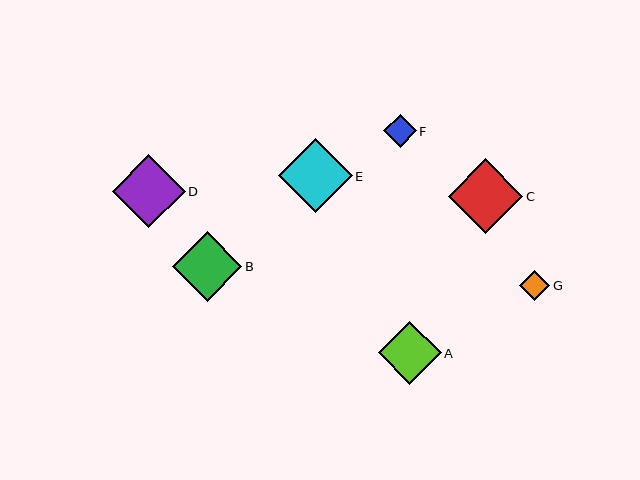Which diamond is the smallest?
Diamond G is the smallest with a size of approximately 30 pixels.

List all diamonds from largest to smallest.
From largest to smallest: C, E, D, B, A, F, G.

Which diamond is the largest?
Diamond C is the largest with a size of approximately 75 pixels.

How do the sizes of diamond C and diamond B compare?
Diamond C and diamond B are approximately the same size.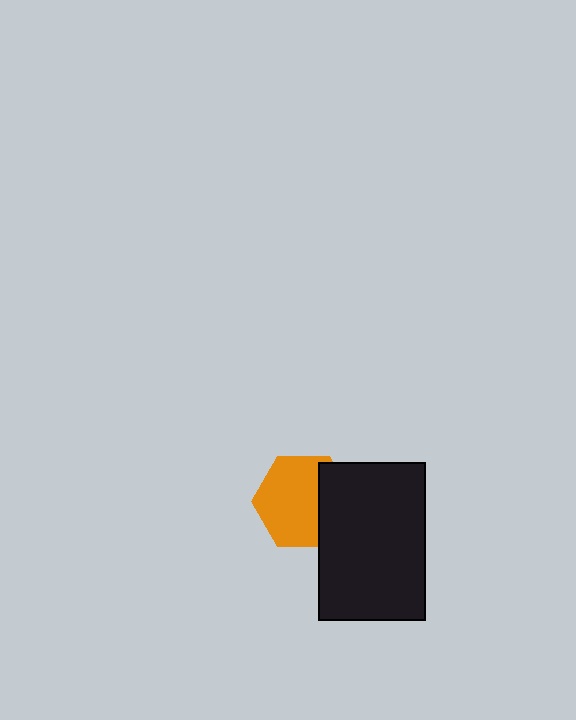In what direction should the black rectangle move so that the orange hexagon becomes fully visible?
The black rectangle should move right. That is the shortest direction to clear the overlap and leave the orange hexagon fully visible.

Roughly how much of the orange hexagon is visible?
Most of it is visible (roughly 69%).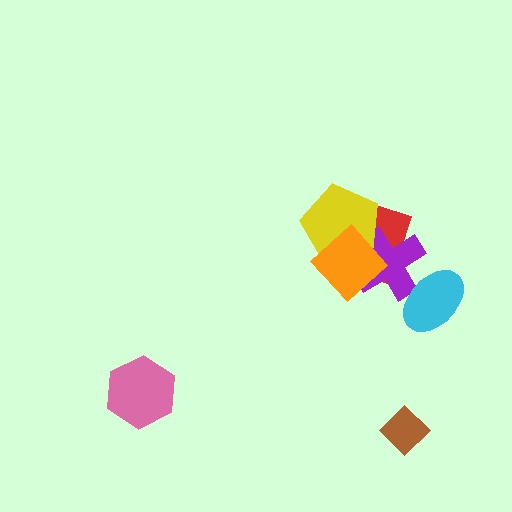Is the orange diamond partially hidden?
No, no other shape covers it.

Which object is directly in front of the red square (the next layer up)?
The purple cross is directly in front of the red square.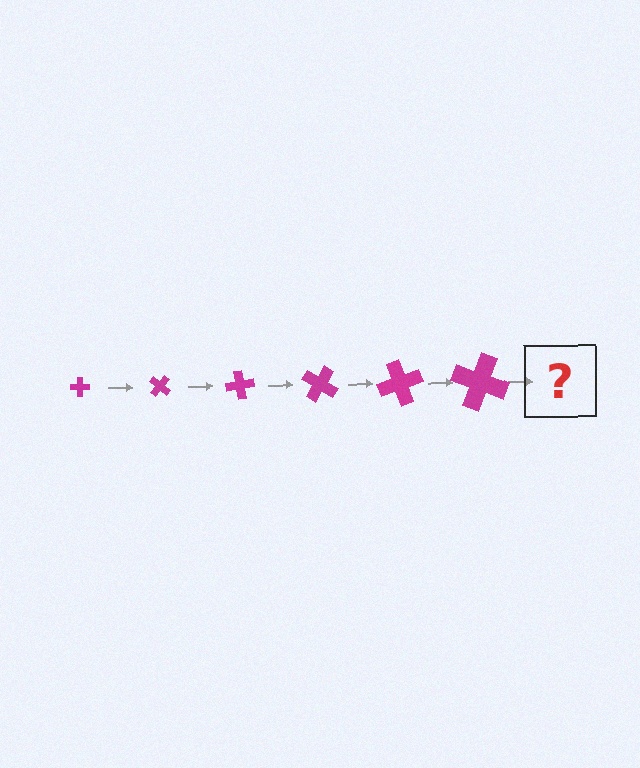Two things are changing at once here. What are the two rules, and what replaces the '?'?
The two rules are that the cross grows larger each step and it rotates 40 degrees each step. The '?' should be a cross, larger than the previous one and rotated 240 degrees from the start.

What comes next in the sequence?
The next element should be a cross, larger than the previous one and rotated 240 degrees from the start.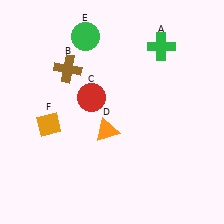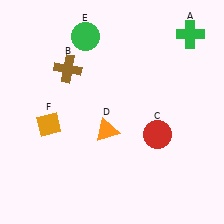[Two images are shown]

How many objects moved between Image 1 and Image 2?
2 objects moved between the two images.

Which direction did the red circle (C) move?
The red circle (C) moved right.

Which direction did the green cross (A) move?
The green cross (A) moved right.